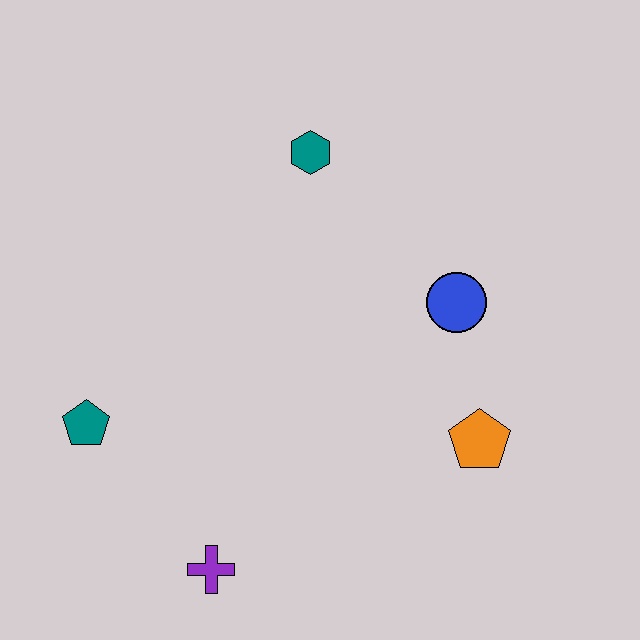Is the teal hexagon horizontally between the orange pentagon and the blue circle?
No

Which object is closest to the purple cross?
The teal pentagon is closest to the purple cross.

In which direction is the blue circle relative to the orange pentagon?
The blue circle is above the orange pentagon.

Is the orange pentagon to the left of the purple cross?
No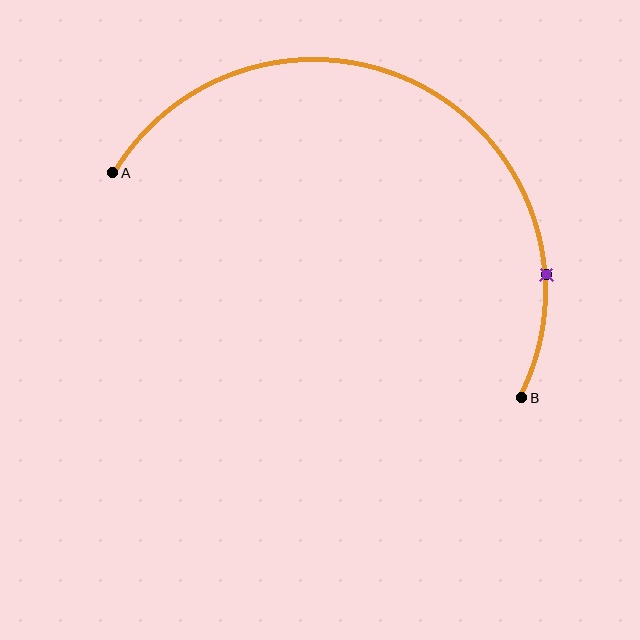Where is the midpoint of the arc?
The arc midpoint is the point on the curve farthest from the straight line joining A and B. It sits above that line.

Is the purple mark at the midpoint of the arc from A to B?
No. The purple mark lies on the arc but is closer to endpoint B. The arc midpoint would be at the point on the curve equidistant along the arc from both A and B.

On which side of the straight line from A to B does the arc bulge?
The arc bulges above the straight line connecting A and B.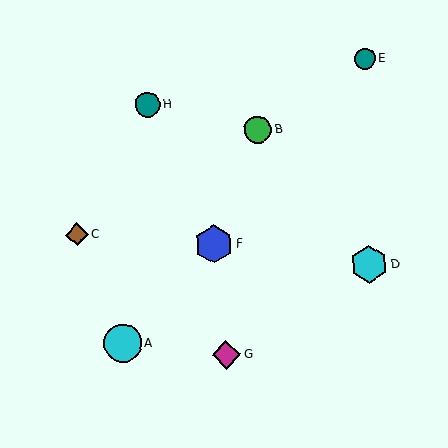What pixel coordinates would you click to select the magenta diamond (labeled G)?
Click at (226, 355) to select the magenta diamond G.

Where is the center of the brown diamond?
The center of the brown diamond is at (77, 235).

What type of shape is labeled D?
Shape D is a cyan hexagon.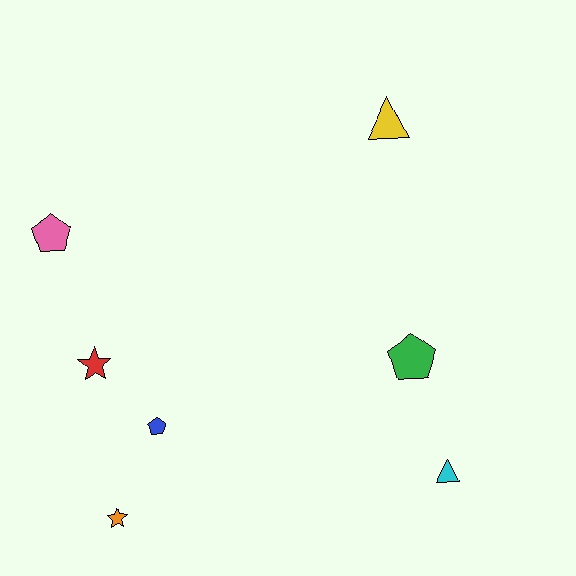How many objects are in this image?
There are 7 objects.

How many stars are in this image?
There are 2 stars.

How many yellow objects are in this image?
There is 1 yellow object.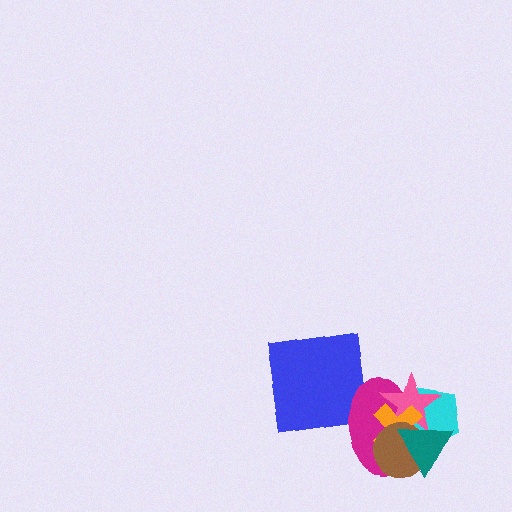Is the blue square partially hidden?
Yes, it is partially covered by another shape.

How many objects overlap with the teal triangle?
5 objects overlap with the teal triangle.